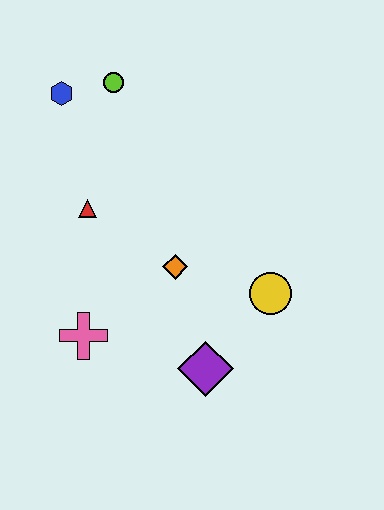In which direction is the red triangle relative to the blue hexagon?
The red triangle is below the blue hexagon.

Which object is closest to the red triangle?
The orange diamond is closest to the red triangle.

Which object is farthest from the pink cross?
The lime circle is farthest from the pink cross.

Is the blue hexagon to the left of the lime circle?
Yes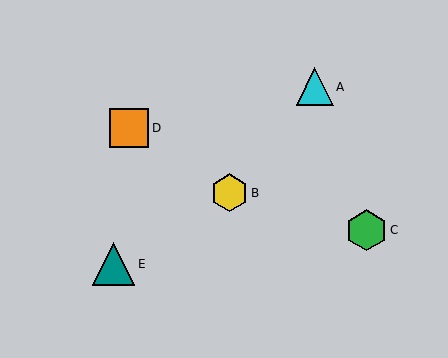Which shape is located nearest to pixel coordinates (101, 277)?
The teal triangle (labeled E) at (114, 264) is nearest to that location.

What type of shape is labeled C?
Shape C is a green hexagon.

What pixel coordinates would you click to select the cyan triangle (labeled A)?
Click at (315, 87) to select the cyan triangle A.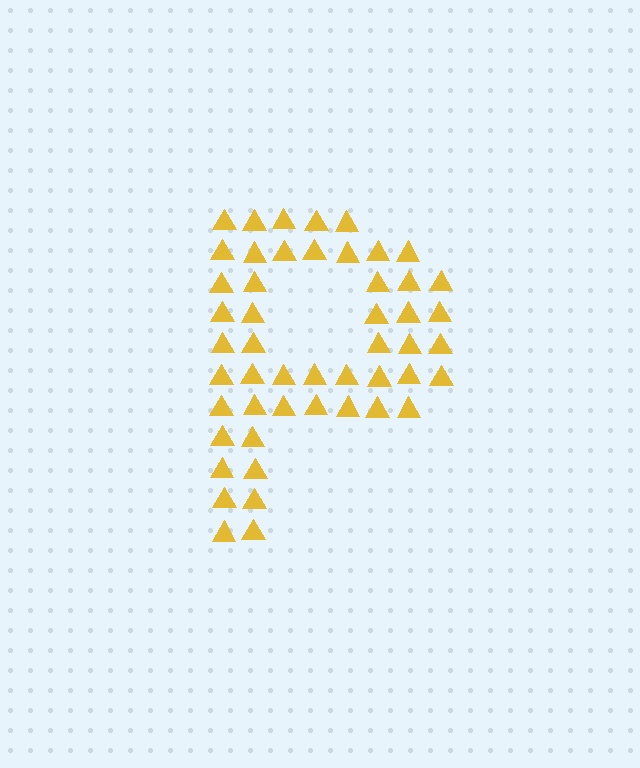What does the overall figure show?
The overall figure shows the letter P.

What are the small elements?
The small elements are triangles.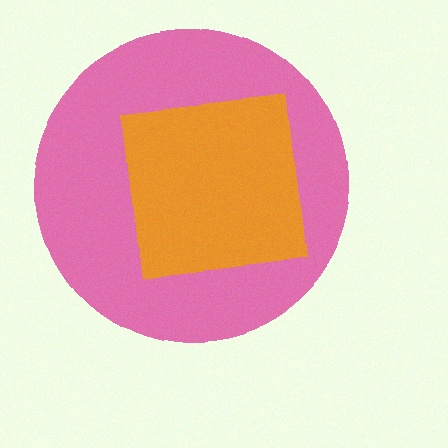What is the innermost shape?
The orange square.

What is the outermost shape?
The pink circle.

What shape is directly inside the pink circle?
The orange square.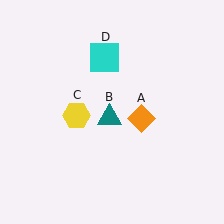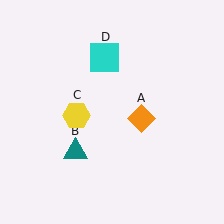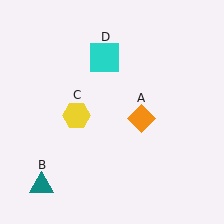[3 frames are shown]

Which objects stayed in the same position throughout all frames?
Orange diamond (object A) and yellow hexagon (object C) and cyan square (object D) remained stationary.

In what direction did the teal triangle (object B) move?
The teal triangle (object B) moved down and to the left.